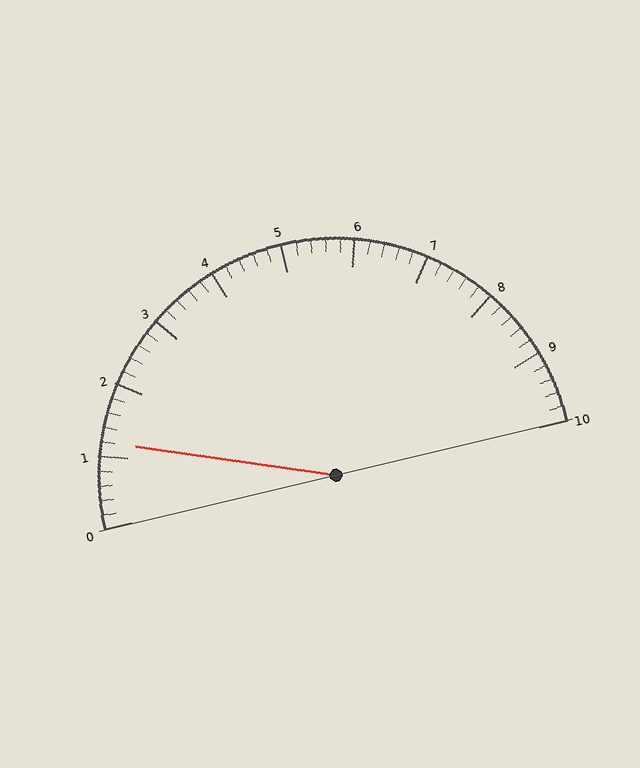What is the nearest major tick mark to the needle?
The nearest major tick mark is 1.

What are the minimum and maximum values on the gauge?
The gauge ranges from 0 to 10.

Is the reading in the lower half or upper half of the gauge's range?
The reading is in the lower half of the range (0 to 10).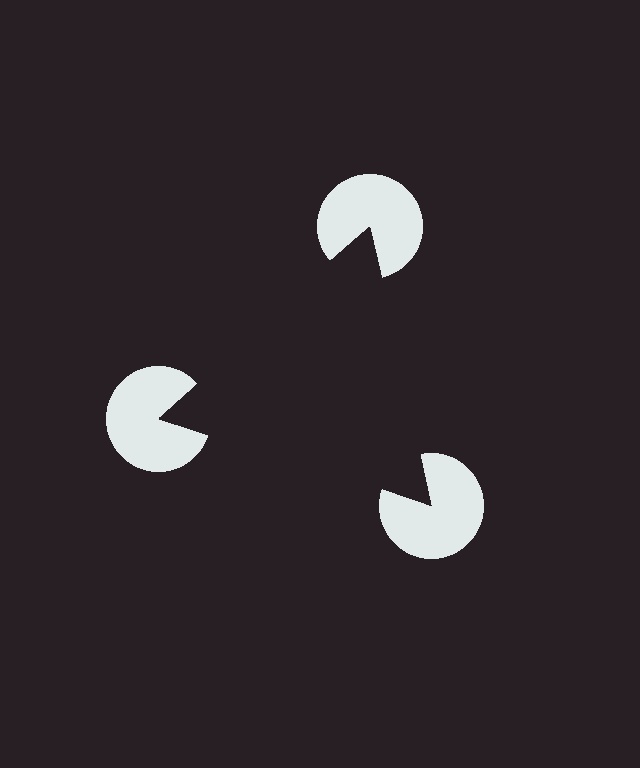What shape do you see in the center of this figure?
An illusory triangle — its edges are inferred from the aligned wedge cuts in the pac-man discs, not physically drawn.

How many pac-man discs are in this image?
There are 3 — one at each vertex of the illusory triangle.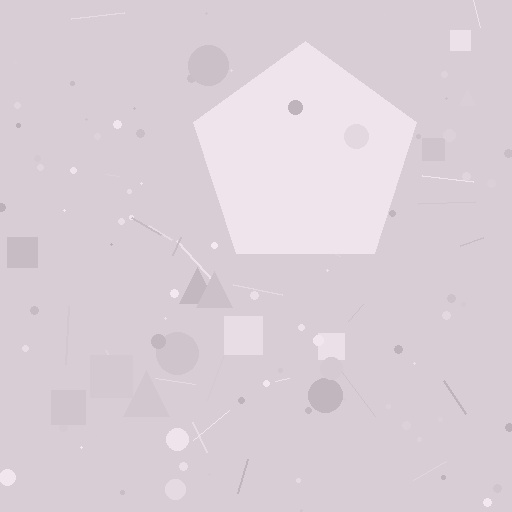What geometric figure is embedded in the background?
A pentagon is embedded in the background.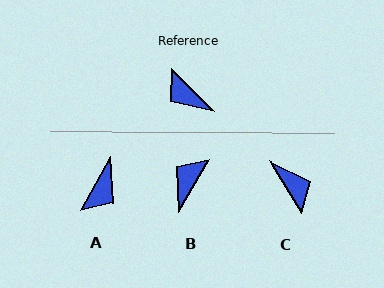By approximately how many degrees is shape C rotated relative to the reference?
Approximately 166 degrees counter-clockwise.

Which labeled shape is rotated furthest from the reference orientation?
C, about 166 degrees away.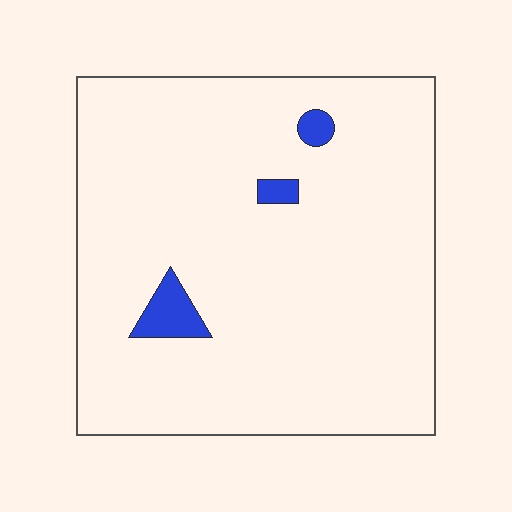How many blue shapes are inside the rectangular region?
3.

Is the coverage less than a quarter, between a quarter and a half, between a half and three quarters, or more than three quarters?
Less than a quarter.